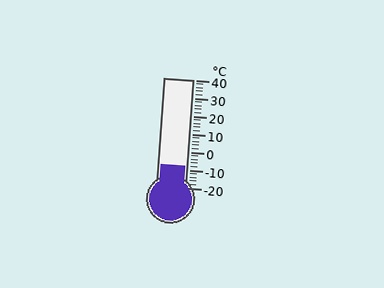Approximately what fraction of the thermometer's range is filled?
The thermometer is filled to approximately 20% of its range.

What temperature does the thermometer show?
The thermometer shows approximately -8°C.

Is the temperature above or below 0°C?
The temperature is below 0°C.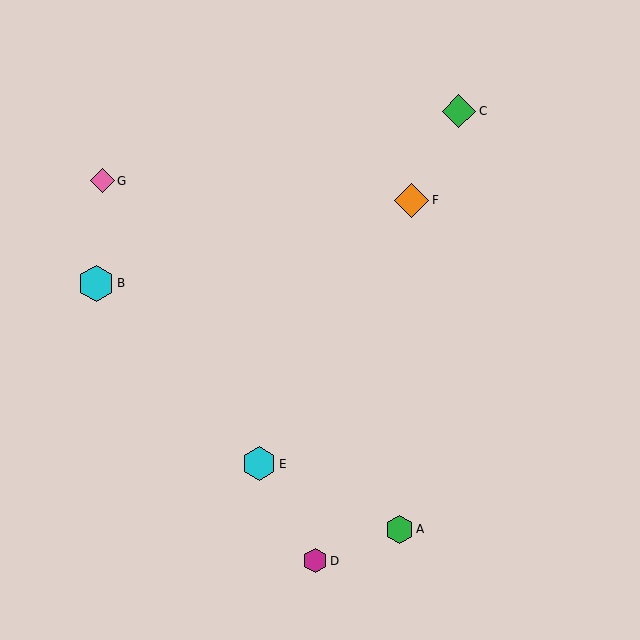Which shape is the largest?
The cyan hexagon (labeled B) is the largest.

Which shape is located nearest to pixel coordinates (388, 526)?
The green hexagon (labeled A) at (399, 529) is nearest to that location.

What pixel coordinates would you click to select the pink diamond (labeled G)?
Click at (102, 181) to select the pink diamond G.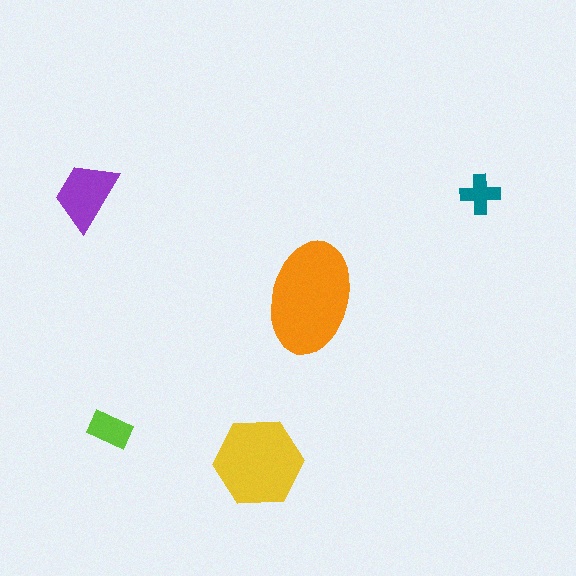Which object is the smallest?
The teal cross.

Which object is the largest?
The orange ellipse.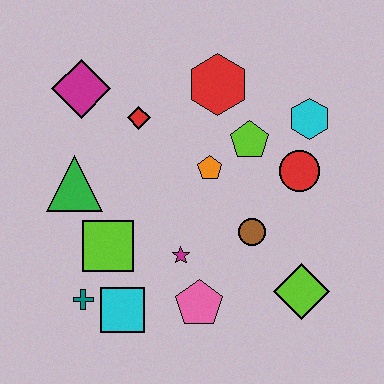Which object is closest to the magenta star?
The pink pentagon is closest to the magenta star.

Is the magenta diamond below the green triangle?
No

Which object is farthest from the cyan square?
The cyan hexagon is farthest from the cyan square.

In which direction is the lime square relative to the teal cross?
The lime square is above the teal cross.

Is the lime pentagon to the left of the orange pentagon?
No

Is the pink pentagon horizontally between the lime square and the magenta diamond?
No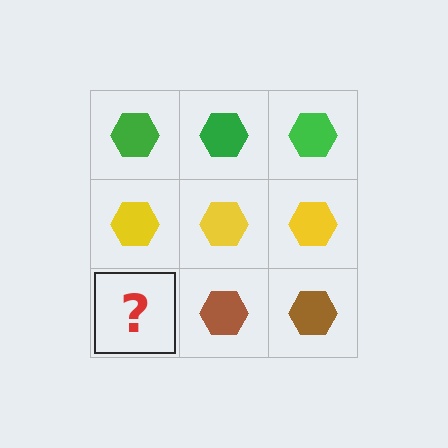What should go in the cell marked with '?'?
The missing cell should contain a brown hexagon.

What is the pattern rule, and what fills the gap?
The rule is that each row has a consistent color. The gap should be filled with a brown hexagon.